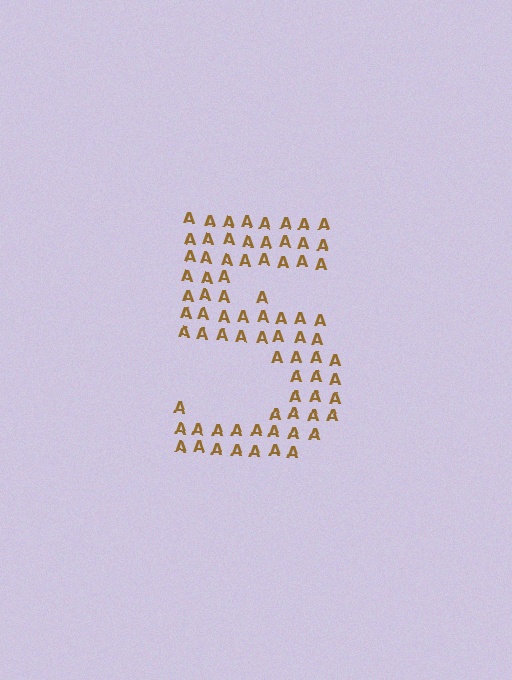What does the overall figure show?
The overall figure shows the digit 5.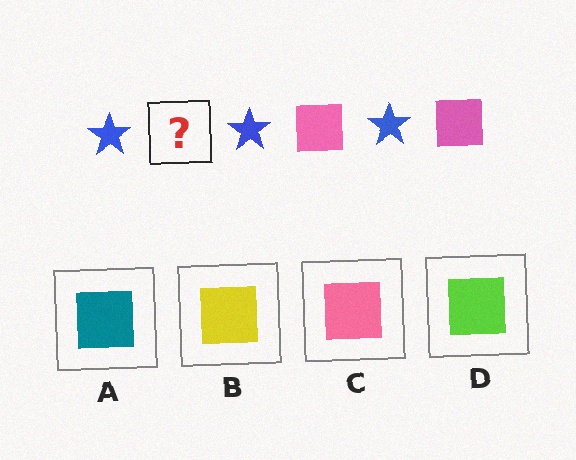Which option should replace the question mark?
Option C.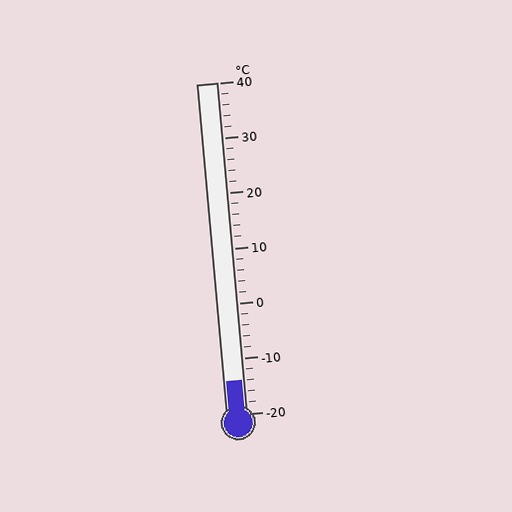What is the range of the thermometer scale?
The thermometer scale ranges from -20°C to 40°C.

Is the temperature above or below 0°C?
The temperature is below 0°C.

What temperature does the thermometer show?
The thermometer shows approximately -14°C.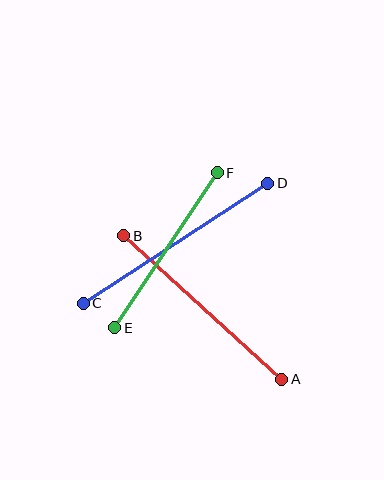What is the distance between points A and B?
The distance is approximately 214 pixels.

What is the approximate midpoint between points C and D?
The midpoint is at approximately (175, 243) pixels.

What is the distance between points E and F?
The distance is approximately 186 pixels.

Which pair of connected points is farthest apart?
Points C and D are farthest apart.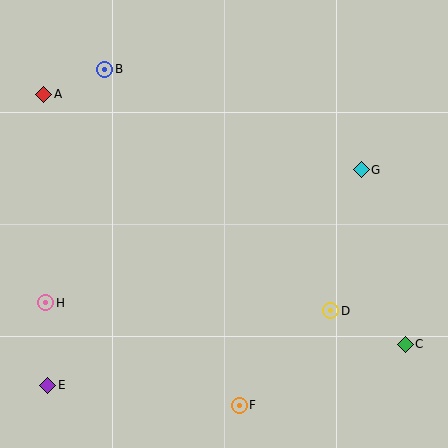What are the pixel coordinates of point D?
Point D is at (331, 311).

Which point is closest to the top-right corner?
Point G is closest to the top-right corner.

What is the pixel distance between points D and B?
The distance between D and B is 331 pixels.